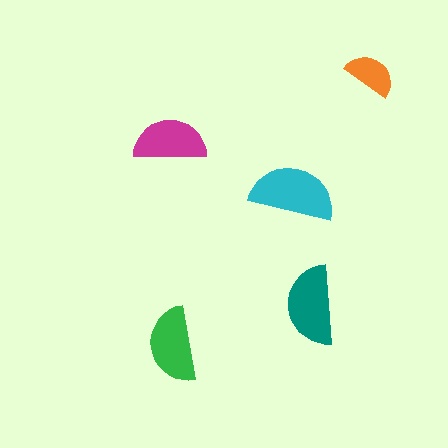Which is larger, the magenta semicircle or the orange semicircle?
The magenta one.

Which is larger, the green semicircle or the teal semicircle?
The teal one.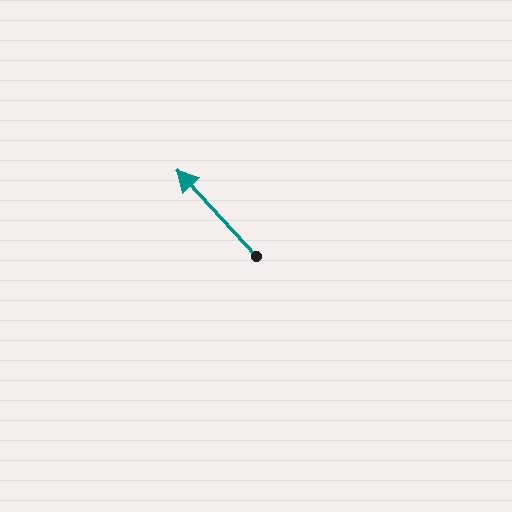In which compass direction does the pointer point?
Northwest.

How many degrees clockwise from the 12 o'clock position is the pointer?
Approximately 317 degrees.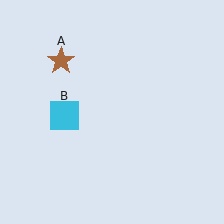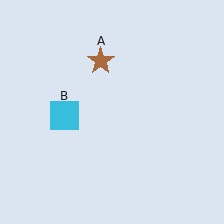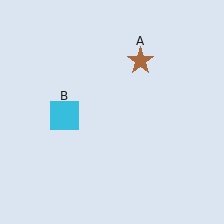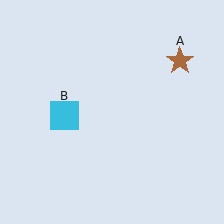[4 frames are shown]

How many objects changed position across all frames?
1 object changed position: brown star (object A).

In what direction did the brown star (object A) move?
The brown star (object A) moved right.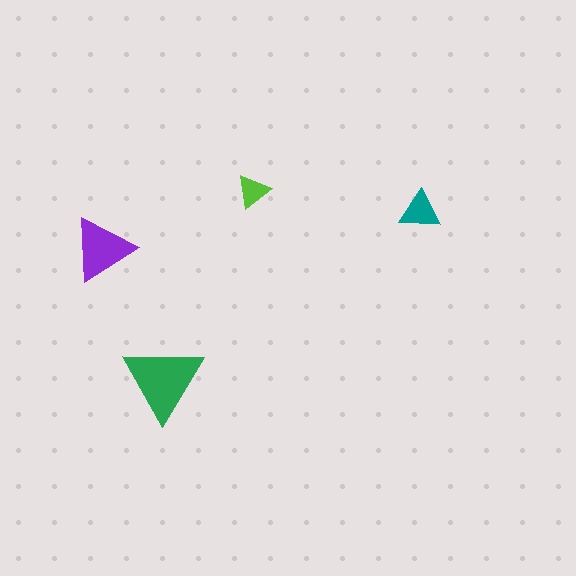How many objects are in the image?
There are 4 objects in the image.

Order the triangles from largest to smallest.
the green one, the purple one, the teal one, the lime one.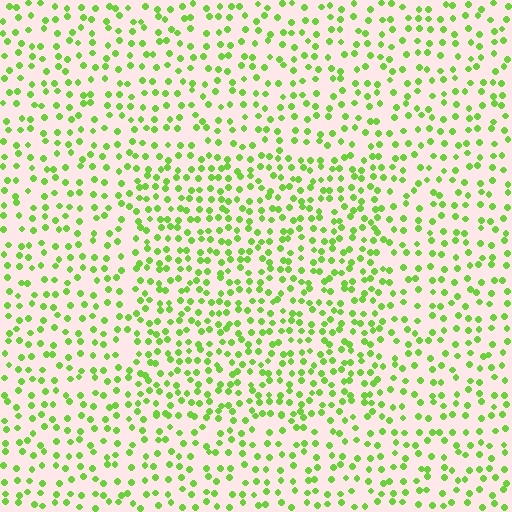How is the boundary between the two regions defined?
The boundary is defined by a change in element density (approximately 1.5x ratio). All elements are the same color, size, and shape.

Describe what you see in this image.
The image contains small lime elements arranged at two different densities. A rectangle-shaped region is visible where the elements are more densely packed than the surrounding area.